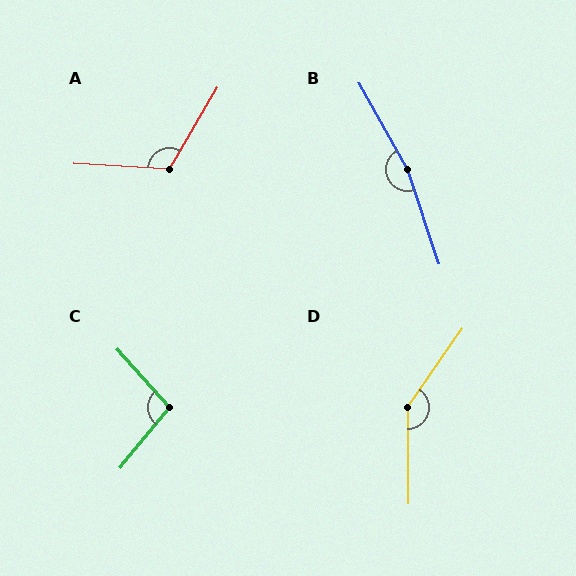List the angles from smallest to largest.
C (99°), A (118°), D (145°), B (169°).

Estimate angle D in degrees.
Approximately 145 degrees.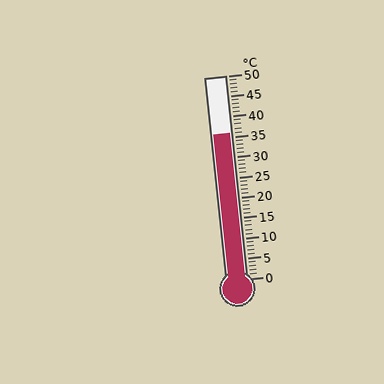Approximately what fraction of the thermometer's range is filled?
The thermometer is filled to approximately 70% of its range.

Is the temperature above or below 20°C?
The temperature is above 20°C.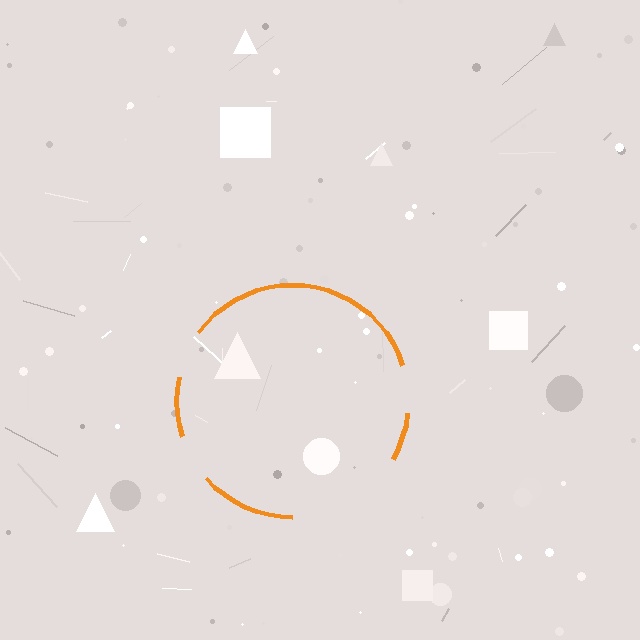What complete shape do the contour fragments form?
The contour fragments form a circle.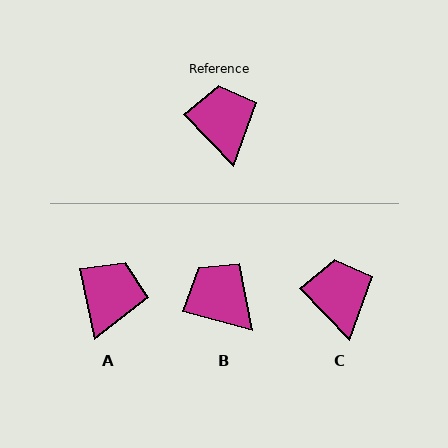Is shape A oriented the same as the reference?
No, it is off by about 32 degrees.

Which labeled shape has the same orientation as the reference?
C.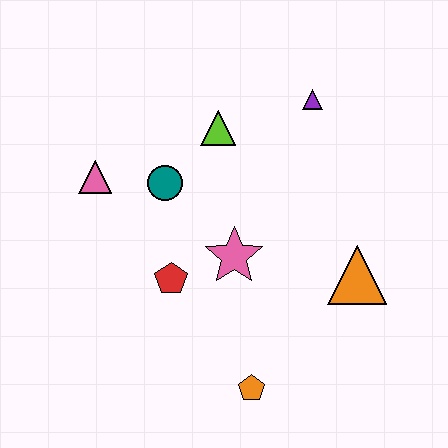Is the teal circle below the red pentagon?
No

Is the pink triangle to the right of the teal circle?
No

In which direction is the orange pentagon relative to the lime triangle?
The orange pentagon is below the lime triangle.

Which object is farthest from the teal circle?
The orange pentagon is farthest from the teal circle.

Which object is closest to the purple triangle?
The lime triangle is closest to the purple triangle.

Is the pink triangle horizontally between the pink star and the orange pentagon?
No